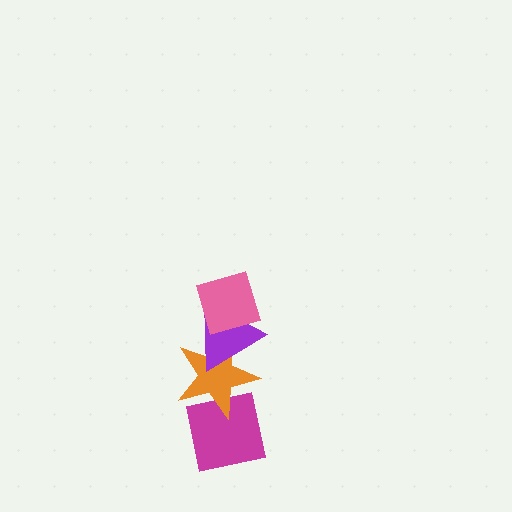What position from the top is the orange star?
The orange star is 3rd from the top.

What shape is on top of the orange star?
The purple triangle is on top of the orange star.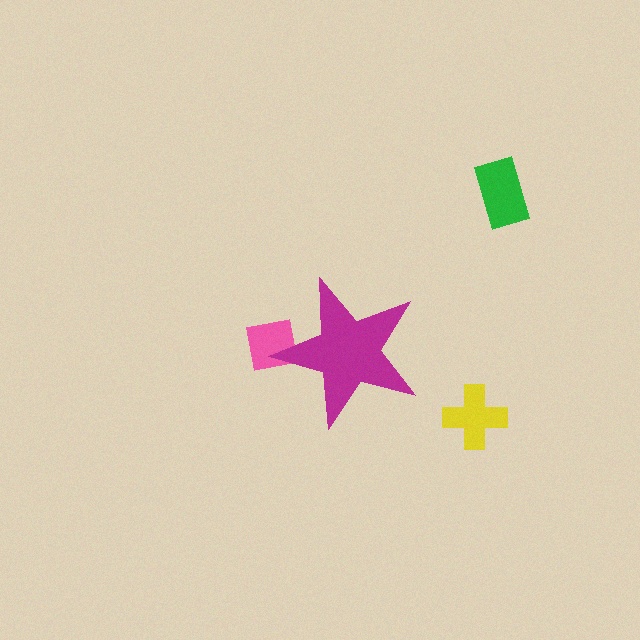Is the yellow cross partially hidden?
No, the yellow cross is fully visible.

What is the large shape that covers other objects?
A magenta star.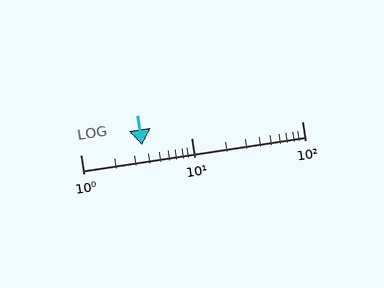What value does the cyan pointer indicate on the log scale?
The pointer indicates approximately 3.6.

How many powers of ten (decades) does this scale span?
The scale spans 2 decades, from 1 to 100.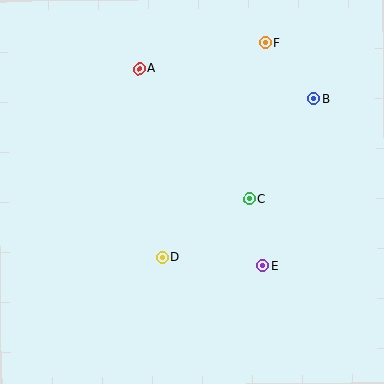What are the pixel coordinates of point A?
Point A is at (139, 69).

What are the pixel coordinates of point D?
Point D is at (162, 257).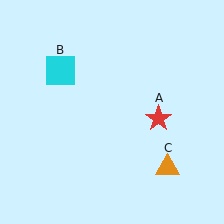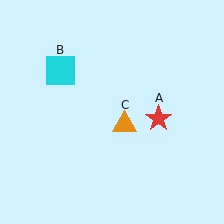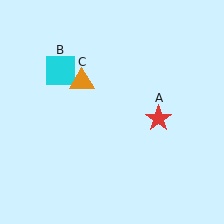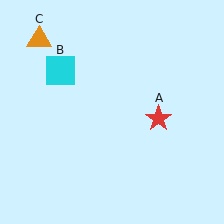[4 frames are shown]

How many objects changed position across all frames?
1 object changed position: orange triangle (object C).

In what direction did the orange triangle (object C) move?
The orange triangle (object C) moved up and to the left.